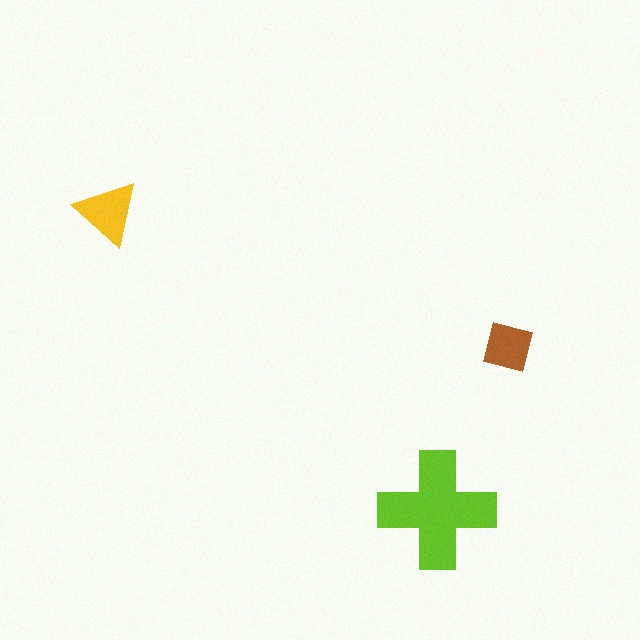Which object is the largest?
The lime cross.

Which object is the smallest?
The brown square.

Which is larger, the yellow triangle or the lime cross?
The lime cross.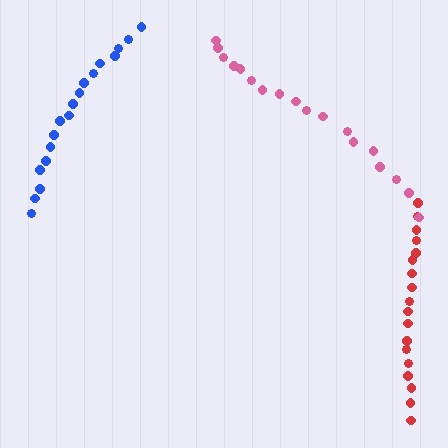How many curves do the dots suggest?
There are 3 distinct paths.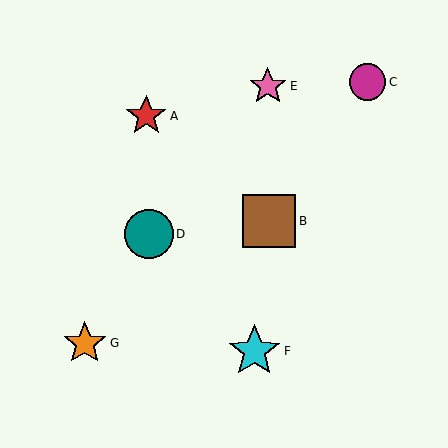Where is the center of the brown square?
The center of the brown square is at (269, 221).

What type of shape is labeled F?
Shape F is a cyan star.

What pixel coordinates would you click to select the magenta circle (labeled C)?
Click at (368, 82) to select the magenta circle C.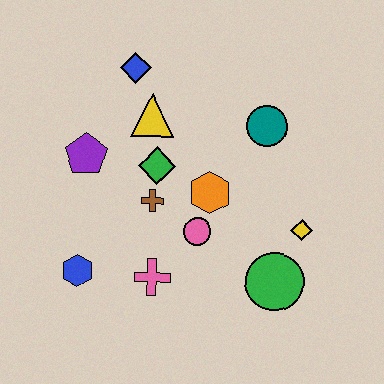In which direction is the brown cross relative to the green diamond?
The brown cross is below the green diamond.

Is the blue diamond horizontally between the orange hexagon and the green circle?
No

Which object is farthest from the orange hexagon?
The blue hexagon is farthest from the orange hexagon.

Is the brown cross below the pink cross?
No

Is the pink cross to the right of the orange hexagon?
No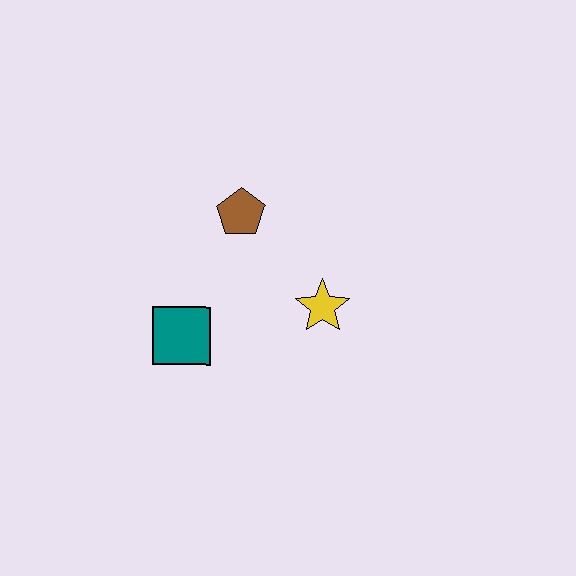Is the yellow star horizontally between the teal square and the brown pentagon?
No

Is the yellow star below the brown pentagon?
Yes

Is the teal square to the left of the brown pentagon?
Yes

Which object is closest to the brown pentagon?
The yellow star is closest to the brown pentagon.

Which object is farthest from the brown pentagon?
The teal square is farthest from the brown pentagon.